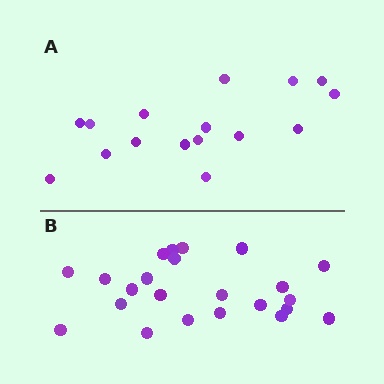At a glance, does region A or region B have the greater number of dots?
Region B (the bottom region) has more dots.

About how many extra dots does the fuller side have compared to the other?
Region B has roughly 8 or so more dots than region A.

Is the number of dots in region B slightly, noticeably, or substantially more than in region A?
Region B has noticeably more, but not dramatically so. The ratio is roughly 1.4 to 1.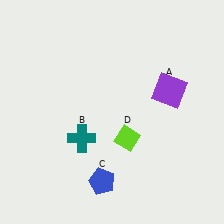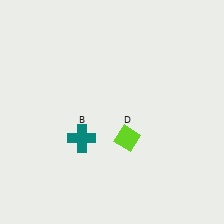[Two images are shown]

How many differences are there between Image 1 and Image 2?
There are 2 differences between the two images.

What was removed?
The blue pentagon (C), the purple square (A) were removed in Image 2.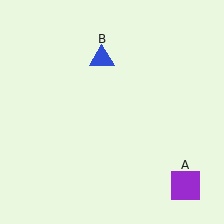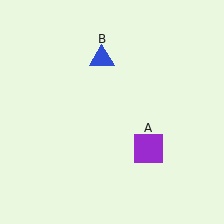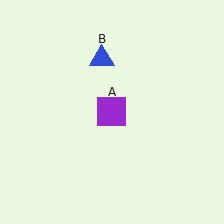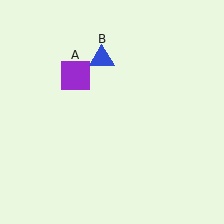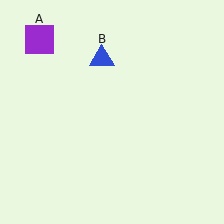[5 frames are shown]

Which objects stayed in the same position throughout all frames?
Blue triangle (object B) remained stationary.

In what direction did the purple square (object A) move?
The purple square (object A) moved up and to the left.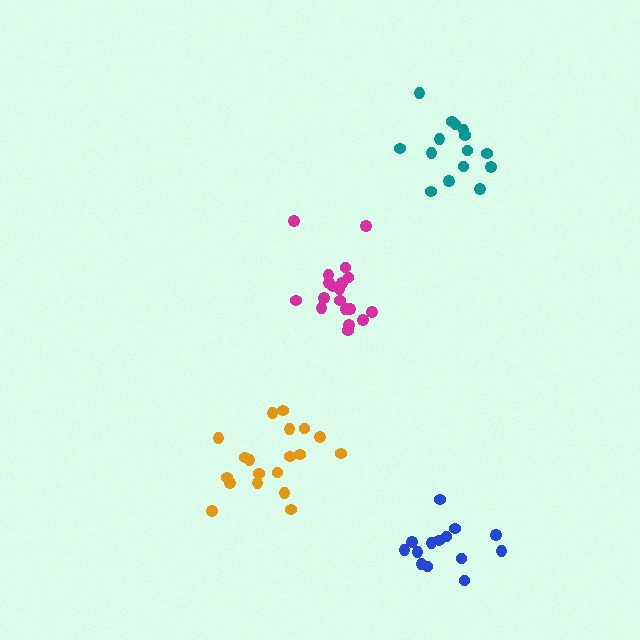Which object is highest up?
The teal cluster is topmost.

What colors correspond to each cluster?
The clusters are colored: teal, magenta, orange, blue.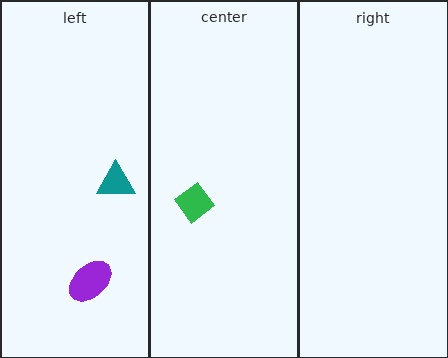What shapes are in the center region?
The green diamond.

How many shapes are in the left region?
2.